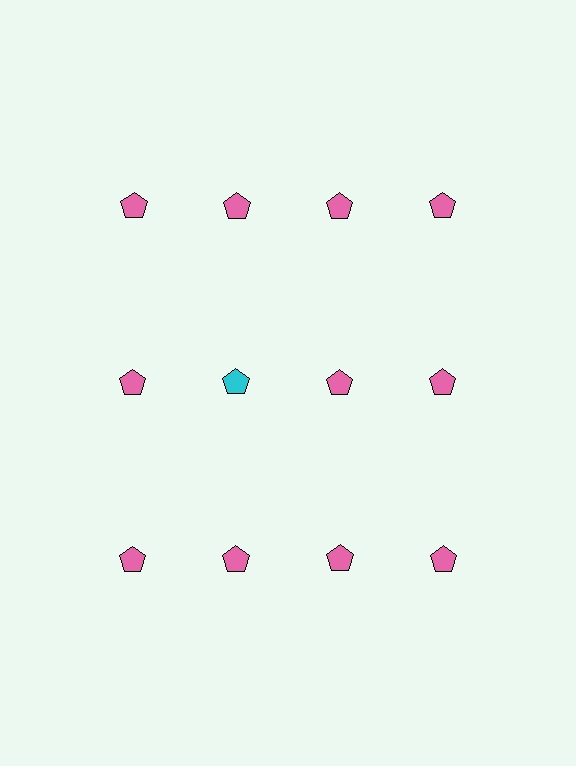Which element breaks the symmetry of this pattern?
The cyan pentagon in the second row, second from left column breaks the symmetry. All other shapes are pink pentagons.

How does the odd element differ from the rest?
It has a different color: cyan instead of pink.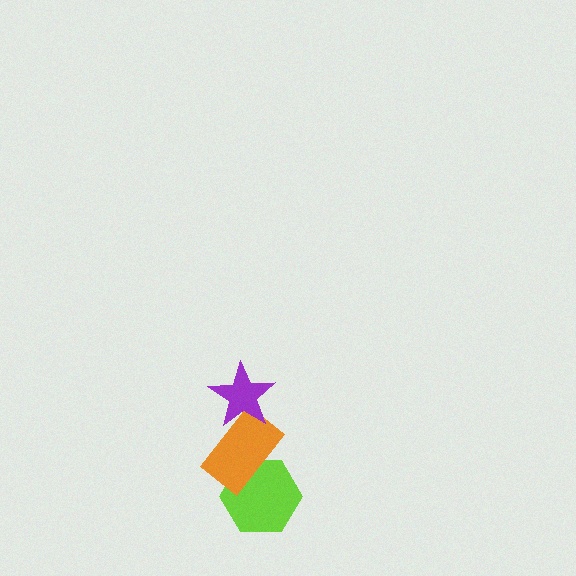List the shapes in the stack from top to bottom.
From top to bottom: the purple star, the orange rectangle, the lime hexagon.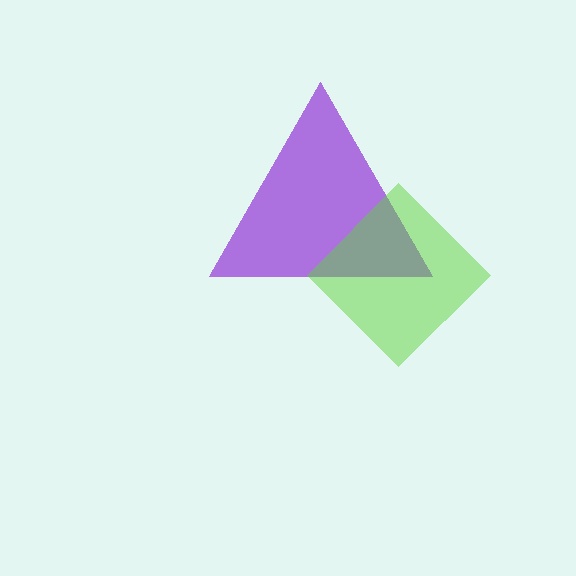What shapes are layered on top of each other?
The layered shapes are: a purple triangle, a lime diamond.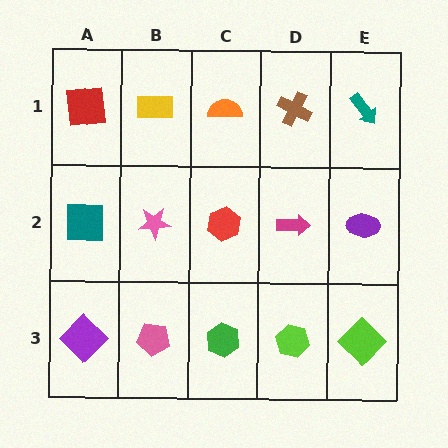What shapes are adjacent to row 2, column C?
An orange semicircle (row 1, column C), a green hexagon (row 3, column C), a pink star (row 2, column B), a magenta arrow (row 2, column D).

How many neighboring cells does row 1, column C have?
3.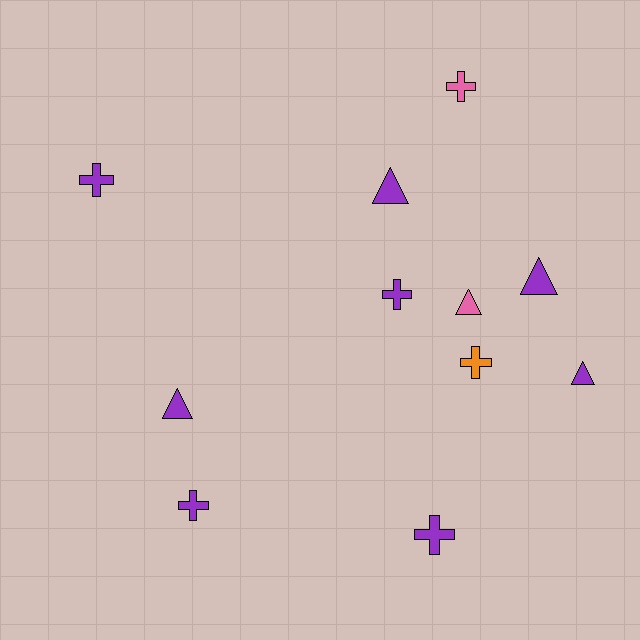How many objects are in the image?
There are 11 objects.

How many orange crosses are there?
There is 1 orange cross.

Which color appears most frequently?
Purple, with 8 objects.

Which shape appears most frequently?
Cross, with 6 objects.